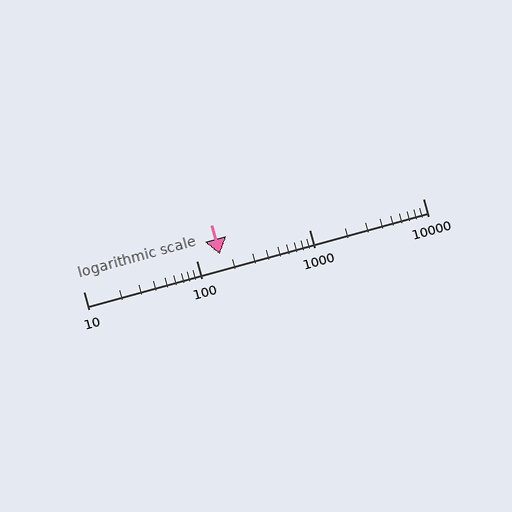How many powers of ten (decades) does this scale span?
The scale spans 3 decades, from 10 to 10000.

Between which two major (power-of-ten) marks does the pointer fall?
The pointer is between 100 and 1000.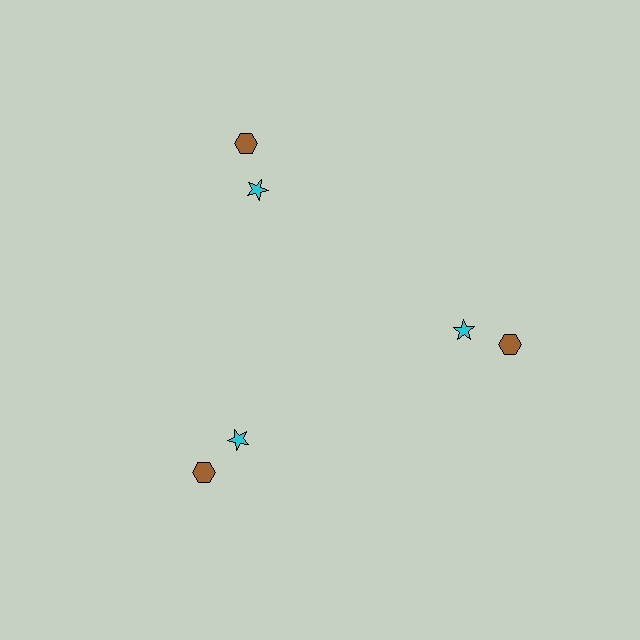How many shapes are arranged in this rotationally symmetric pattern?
There are 6 shapes, arranged in 3 groups of 2.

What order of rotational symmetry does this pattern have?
This pattern has 3-fold rotational symmetry.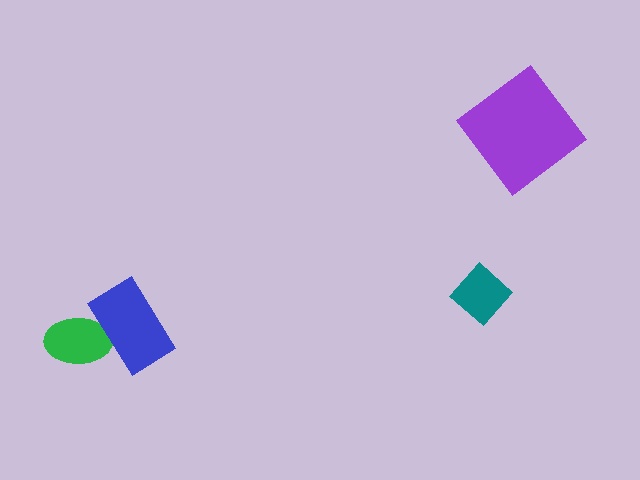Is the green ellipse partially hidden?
Yes, it is partially covered by another shape.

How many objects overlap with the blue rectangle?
1 object overlaps with the blue rectangle.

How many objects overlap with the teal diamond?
0 objects overlap with the teal diamond.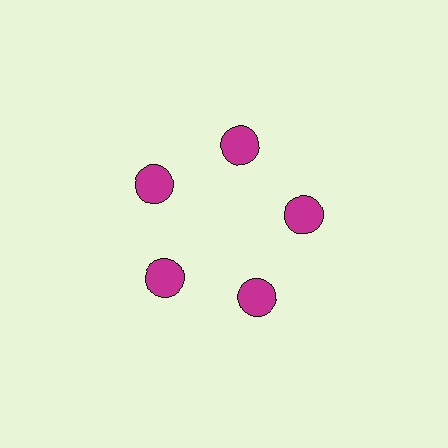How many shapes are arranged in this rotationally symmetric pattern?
There are 5 shapes, arranged in 5 groups of 1.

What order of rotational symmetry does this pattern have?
This pattern has 5-fold rotational symmetry.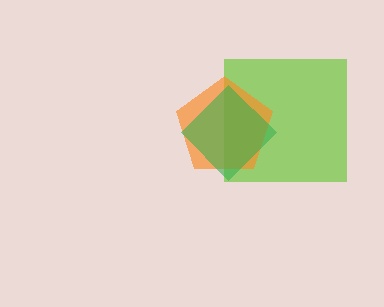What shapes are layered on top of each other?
The layered shapes are: a lime square, an orange pentagon, a green diamond.